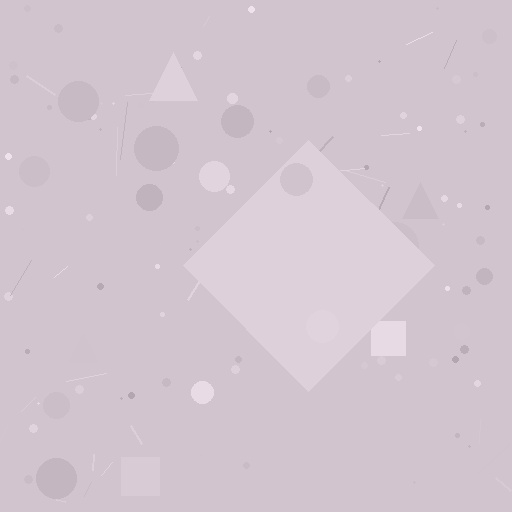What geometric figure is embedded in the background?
A diamond is embedded in the background.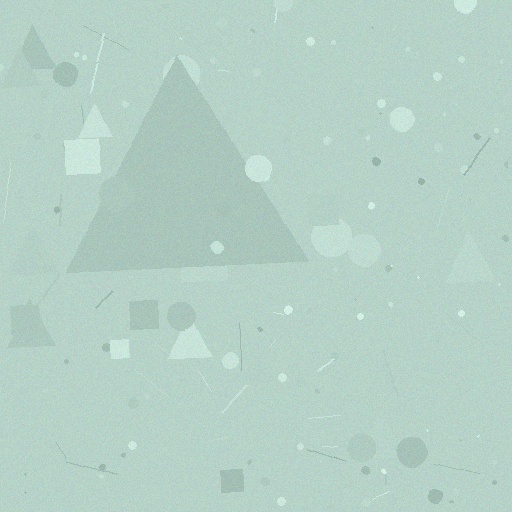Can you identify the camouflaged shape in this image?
The camouflaged shape is a triangle.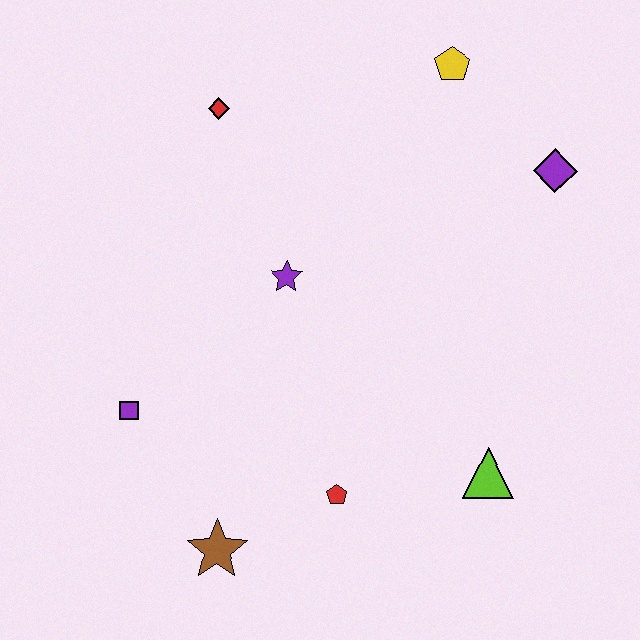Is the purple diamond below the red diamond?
Yes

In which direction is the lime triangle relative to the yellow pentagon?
The lime triangle is below the yellow pentagon.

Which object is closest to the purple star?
The red diamond is closest to the purple star.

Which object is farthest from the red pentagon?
The yellow pentagon is farthest from the red pentagon.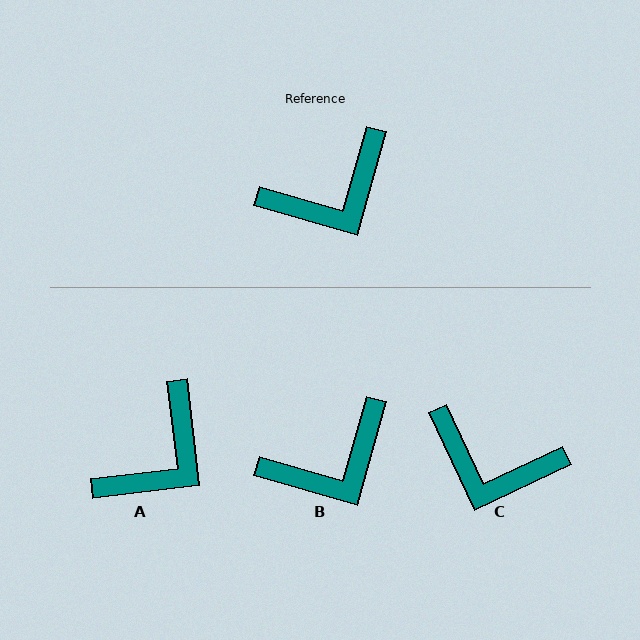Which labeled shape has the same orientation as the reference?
B.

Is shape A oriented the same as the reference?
No, it is off by about 23 degrees.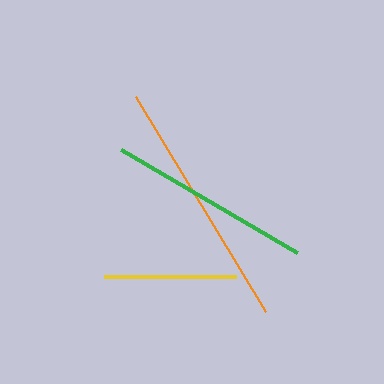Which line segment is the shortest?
The yellow line is the shortest at approximately 132 pixels.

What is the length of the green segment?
The green segment is approximately 204 pixels long.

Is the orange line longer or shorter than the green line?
The orange line is longer than the green line.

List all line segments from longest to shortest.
From longest to shortest: orange, green, yellow.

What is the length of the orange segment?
The orange segment is approximately 252 pixels long.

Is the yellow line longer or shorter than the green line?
The green line is longer than the yellow line.